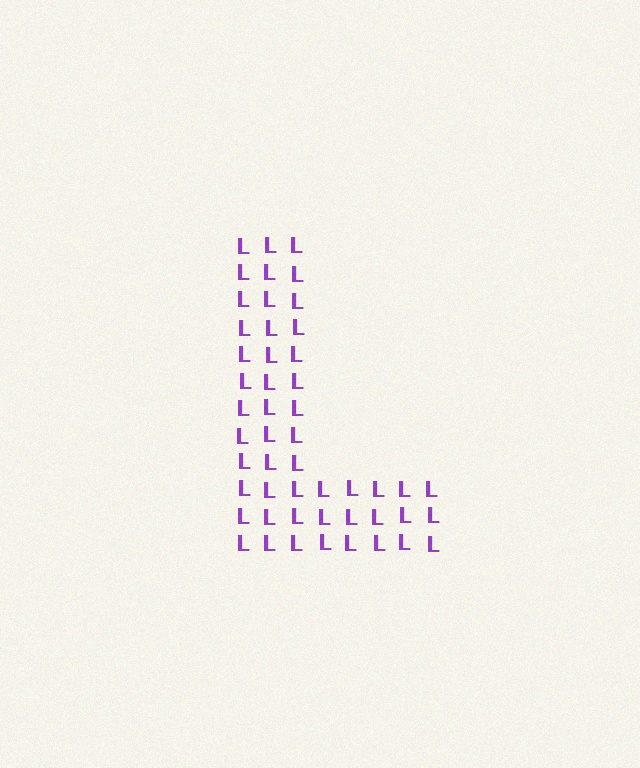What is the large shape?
The large shape is the letter L.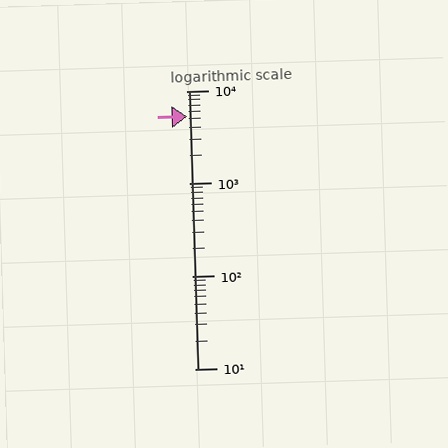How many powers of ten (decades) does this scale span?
The scale spans 3 decades, from 10 to 10000.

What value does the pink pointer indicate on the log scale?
The pointer indicates approximately 5300.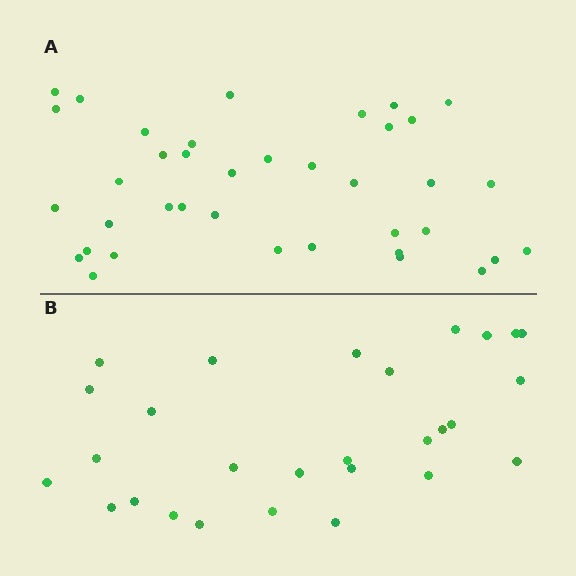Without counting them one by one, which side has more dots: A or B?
Region A (the top region) has more dots.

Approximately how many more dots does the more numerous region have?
Region A has roughly 10 or so more dots than region B.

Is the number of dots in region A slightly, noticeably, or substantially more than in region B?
Region A has noticeably more, but not dramatically so. The ratio is roughly 1.4 to 1.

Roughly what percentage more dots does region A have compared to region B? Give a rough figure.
About 35% more.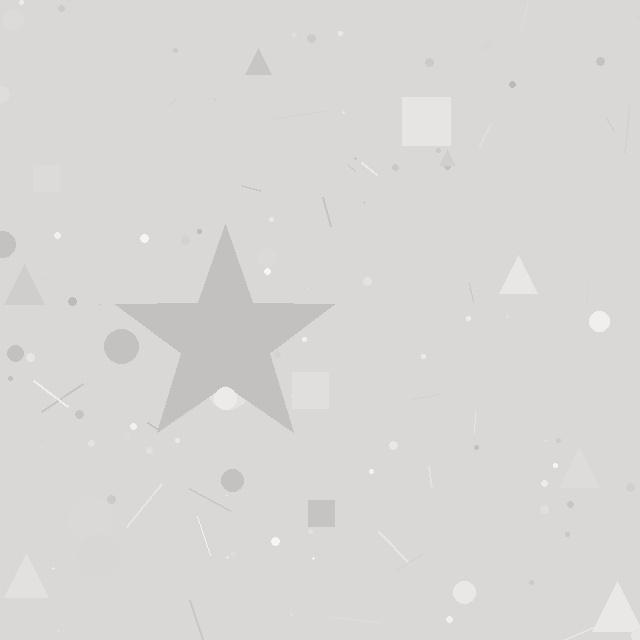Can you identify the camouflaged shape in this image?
The camouflaged shape is a star.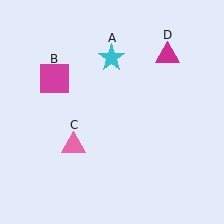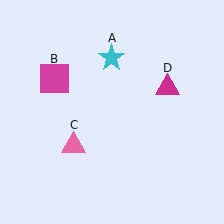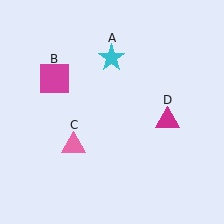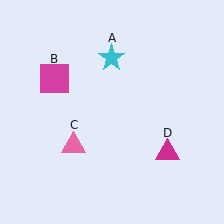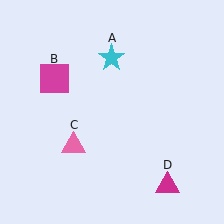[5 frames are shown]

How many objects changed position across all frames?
1 object changed position: magenta triangle (object D).